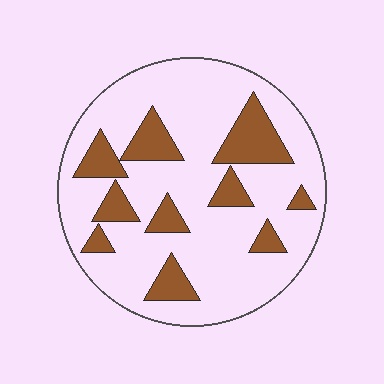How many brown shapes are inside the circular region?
10.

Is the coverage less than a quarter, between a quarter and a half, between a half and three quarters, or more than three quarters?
Less than a quarter.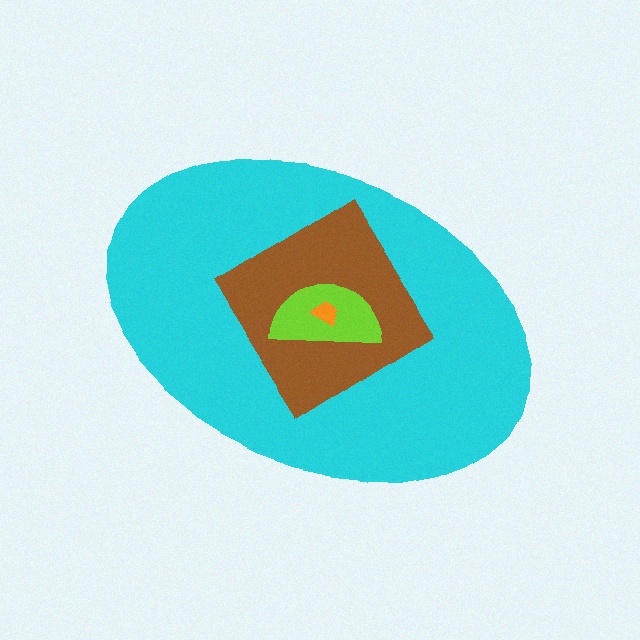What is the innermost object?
The orange trapezoid.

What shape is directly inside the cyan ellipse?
The brown diamond.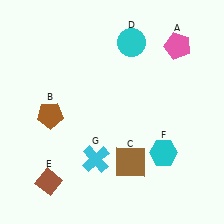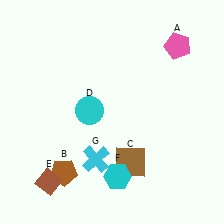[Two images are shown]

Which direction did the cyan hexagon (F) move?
The cyan hexagon (F) moved left.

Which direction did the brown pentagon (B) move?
The brown pentagon (B) moved down.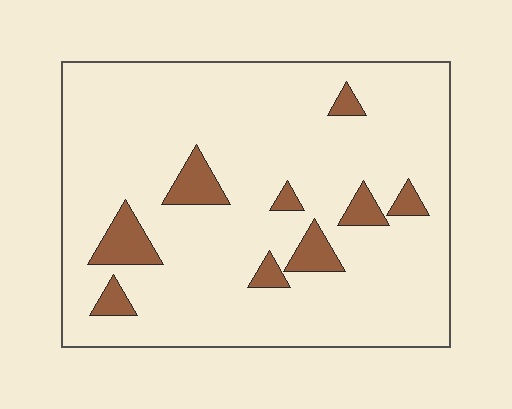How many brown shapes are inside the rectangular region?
9.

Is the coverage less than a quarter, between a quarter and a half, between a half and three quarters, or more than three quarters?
Less than a quarter.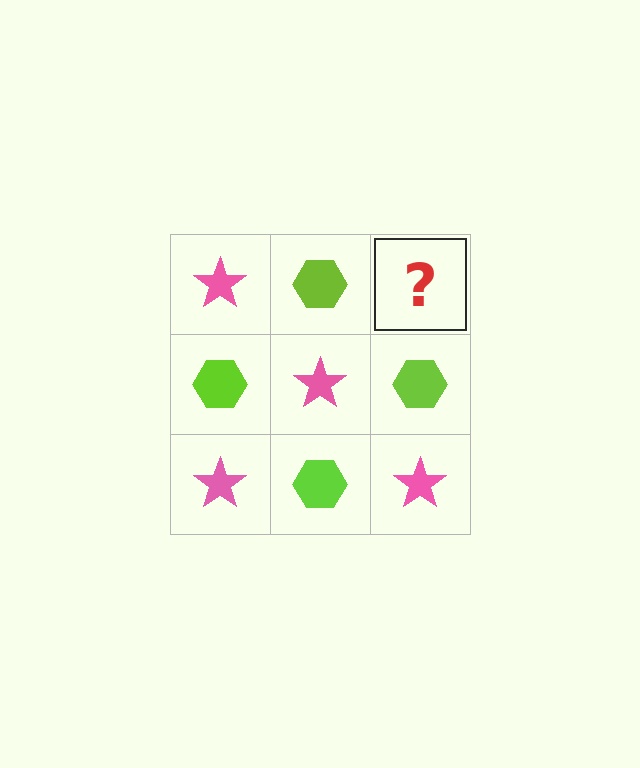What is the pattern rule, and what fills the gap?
The rule is that it alternates pink star and lime hexagon in a checkerboard pattern. The gap should be filled with a pink star.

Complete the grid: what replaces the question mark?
The question mark should be replaced with a pink star.